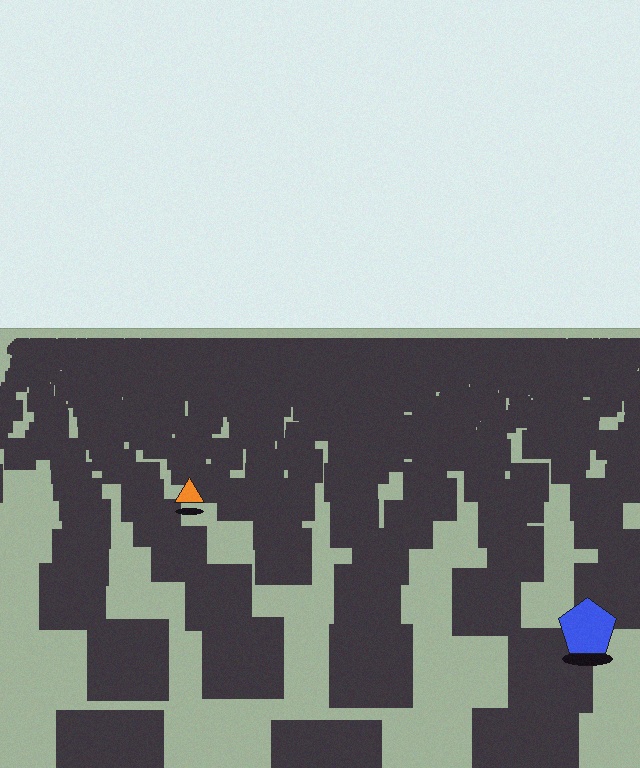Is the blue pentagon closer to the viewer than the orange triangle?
Yes. The blue pentagon is closer — you can tell from the texture gradient: the ground texture is coarser near it.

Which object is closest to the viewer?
The blue pentagon is closest. The texture marks near it are larger and more spread out.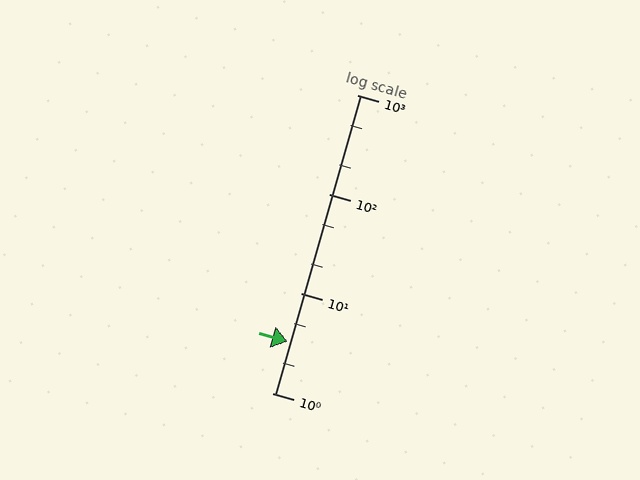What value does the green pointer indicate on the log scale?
The pointer indicates approximately 3.3.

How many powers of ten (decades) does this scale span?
The scale spans 3 decades, from 1 to 1000.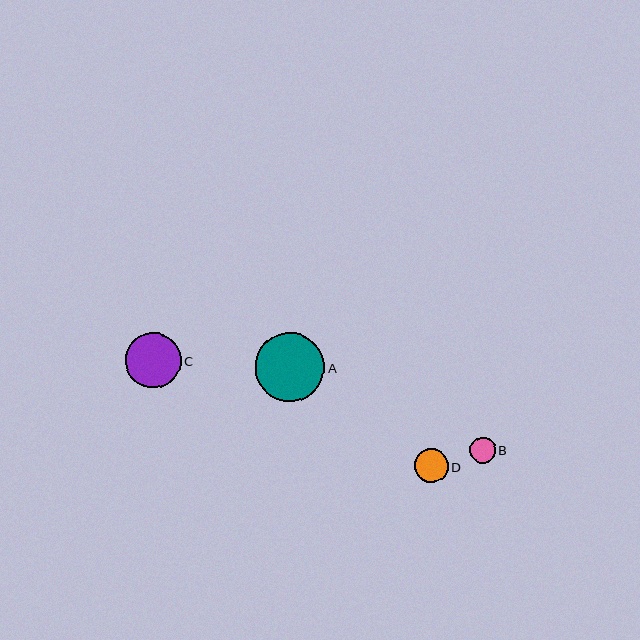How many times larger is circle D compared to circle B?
Circle D is approximately 1.3 times the size of circle B.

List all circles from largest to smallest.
From largest to smallest: A, C, D, B.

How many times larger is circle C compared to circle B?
Circle C is approximately 2.2 times the size of circle B.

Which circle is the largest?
Circle A is the largest with a size of approximately 69 pixels.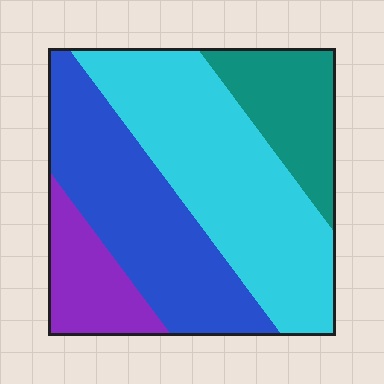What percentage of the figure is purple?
Purple takes up about one eighth (1/8) of the figure.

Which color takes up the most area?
Cyan, at roughly 40%.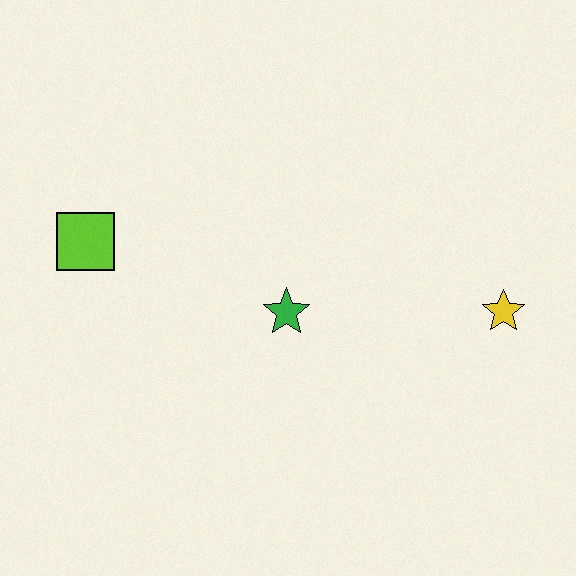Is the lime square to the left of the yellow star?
Yes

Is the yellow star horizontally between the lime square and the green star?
No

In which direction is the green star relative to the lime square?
The green star is to the right of the lime square.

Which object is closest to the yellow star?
The green star is closest to the yellow star.